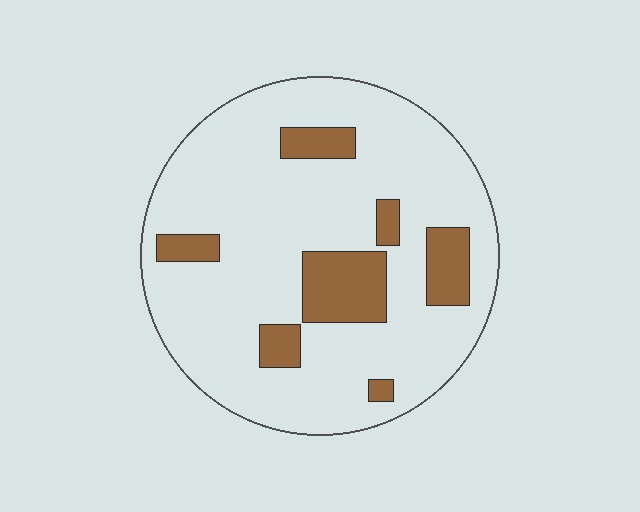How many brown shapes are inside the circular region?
7.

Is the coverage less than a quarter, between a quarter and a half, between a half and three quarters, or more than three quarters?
Less than a quarter.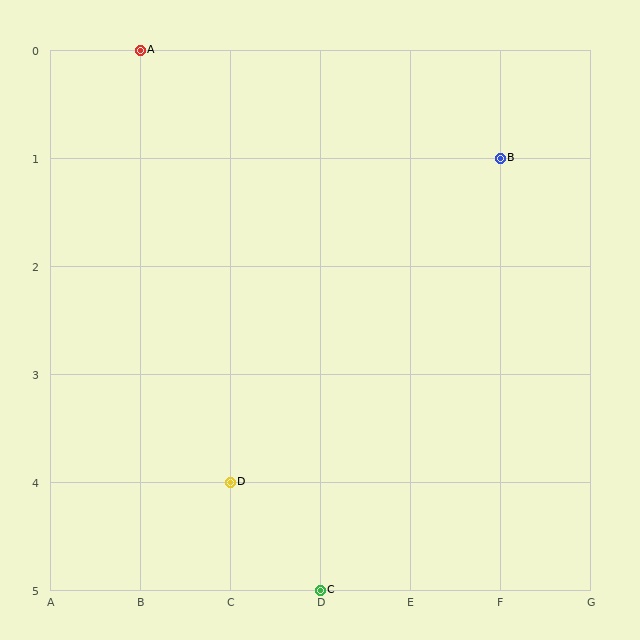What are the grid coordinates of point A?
Point A is at grid coordinates (B, 0).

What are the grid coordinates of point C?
Point C is at grid coordinates (D, 5).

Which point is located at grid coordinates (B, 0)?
Point A is at (B, 0).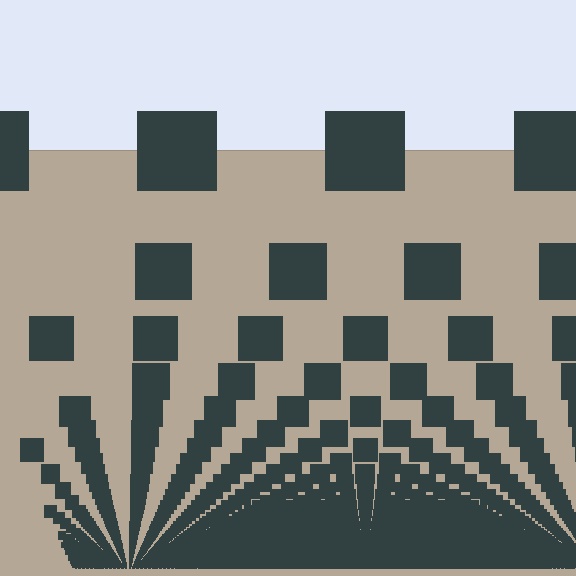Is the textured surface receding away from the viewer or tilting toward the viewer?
The surface appears to tilt toward the viewer. Texture elements get larger and sparser toward the top.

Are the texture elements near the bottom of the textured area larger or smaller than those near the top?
Smaller. The gradient is inverted — elements near the bottom are smaller and denser.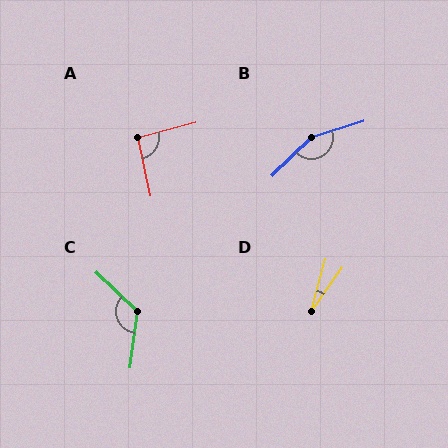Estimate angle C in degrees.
Approximately 127 degrees.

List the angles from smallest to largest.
D (20°), A (93°), C (127°), B (153°).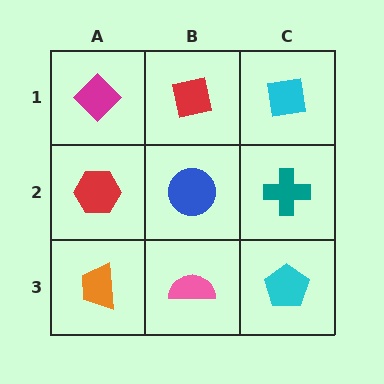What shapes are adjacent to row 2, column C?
A cyan square (row 1, column C), a cyan pentagon (row 3, column C), a blue circle (row 2, column B).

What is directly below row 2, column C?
A cyan pentagon.